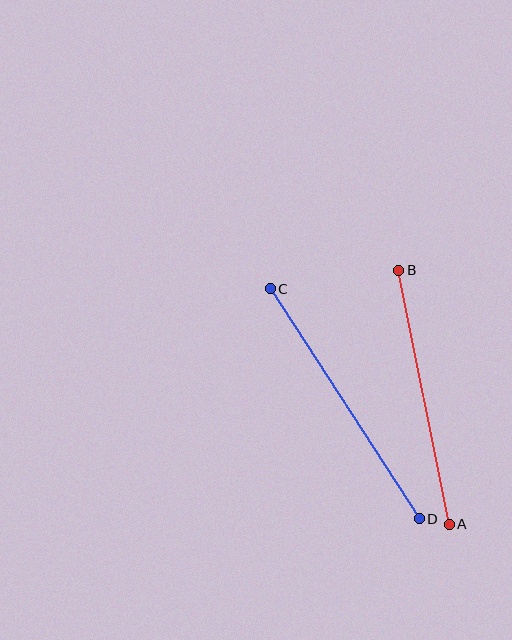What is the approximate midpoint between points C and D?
The midpoint is at approximately (345, 404) pixels.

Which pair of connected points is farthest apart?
Points C and D are farthest apart.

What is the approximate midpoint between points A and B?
The midpoint is at approximately (424, 397) pixels.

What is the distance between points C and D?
The distance is approximately 274 pixels.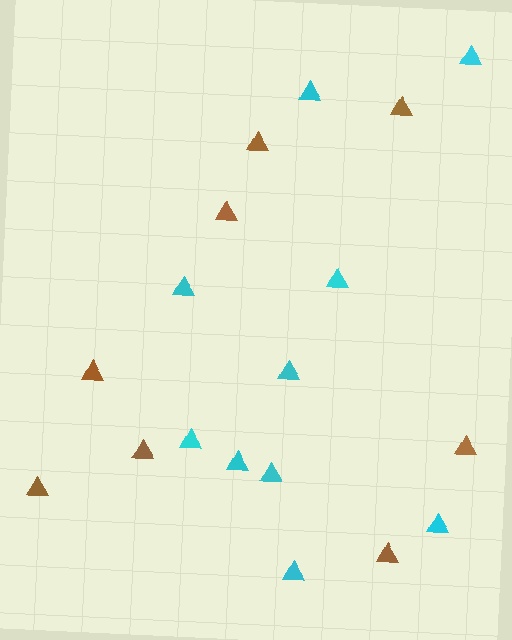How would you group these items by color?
There are 2 groups: one group of cyan triangles (10) and one group of brown triangles (8).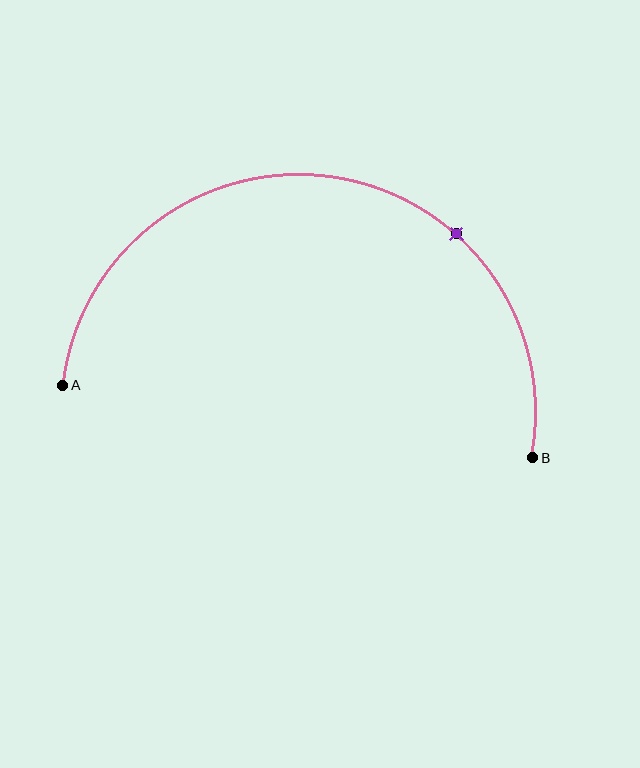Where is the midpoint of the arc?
The arc midpoint is the point on the curve farthest from the straight line joining A and B. It sits above that line.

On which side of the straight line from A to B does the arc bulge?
The arc bulges above the straight line connecting A and B.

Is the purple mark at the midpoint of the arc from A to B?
No. The purple mark lies on the arc but is closer to endpoint B. The arc midpoint would be at the point on the curve equidistant along the arc from both A and B.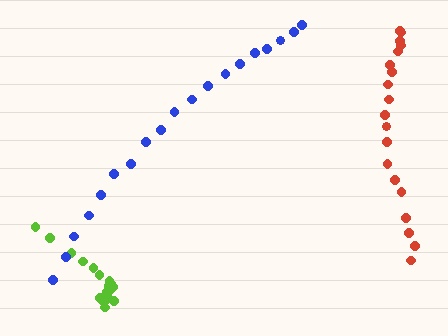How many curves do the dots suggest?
There are 3 distinct paths.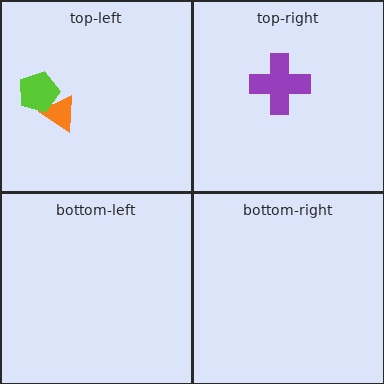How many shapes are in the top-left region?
2.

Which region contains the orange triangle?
The top-left region.